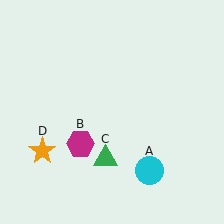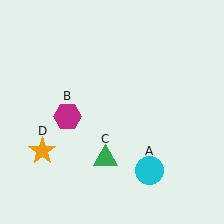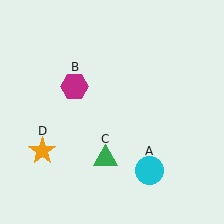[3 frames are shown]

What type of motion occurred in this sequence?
The magenta hexagon (object B) rotated clockwise around the center of the scene.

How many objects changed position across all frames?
1 object changed position: magenta hexagon (object B).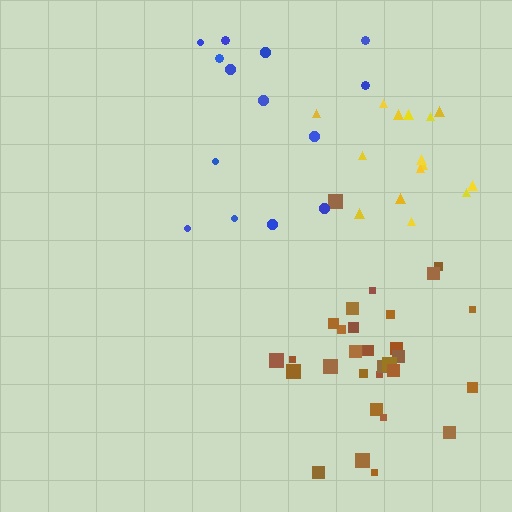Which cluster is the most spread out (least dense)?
Blue.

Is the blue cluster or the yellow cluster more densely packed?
Yellow.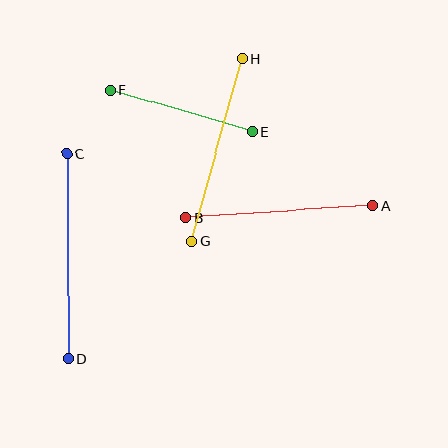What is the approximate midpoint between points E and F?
The midpoint is at approximately (181, 111) pixels.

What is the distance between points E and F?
The distance is approximately 148 pixels.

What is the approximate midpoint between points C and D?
The midpoint is at approximately (67, 256) pixels.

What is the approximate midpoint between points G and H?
The midpoint is at approximately (217, 150) pixels.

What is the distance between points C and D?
The distance is approximately 205 pixels.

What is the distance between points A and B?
The distance is approximately 187 pixels.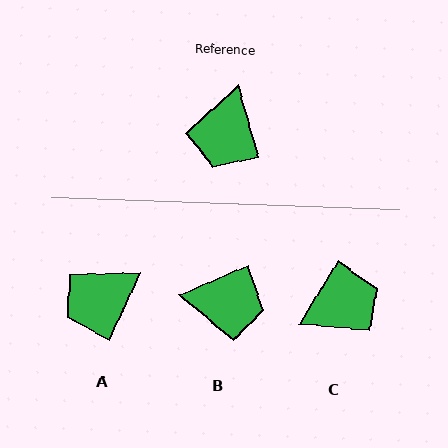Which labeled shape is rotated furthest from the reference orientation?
C, about 133 degrees away.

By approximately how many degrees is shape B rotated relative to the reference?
Approximately 97 degrees counter-clockwise.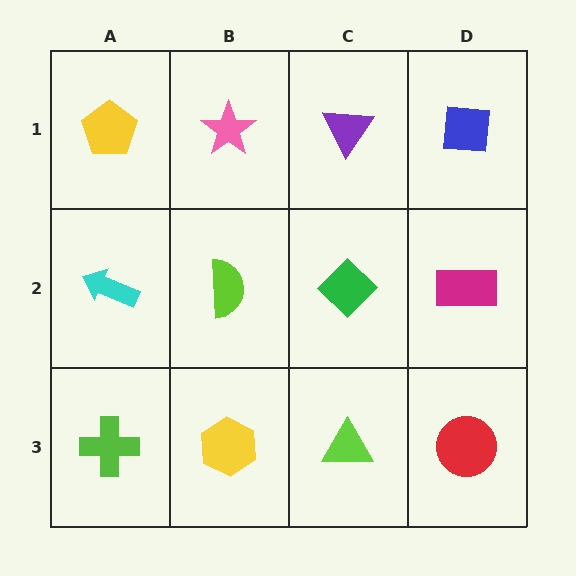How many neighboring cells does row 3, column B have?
3.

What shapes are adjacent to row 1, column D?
A magenta rectangle (row 2, column D), a purple triangle (row 1, column C).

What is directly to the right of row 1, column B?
A purple triangle.